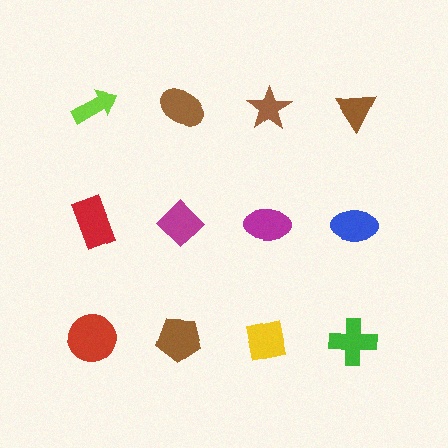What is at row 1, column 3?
A brown star.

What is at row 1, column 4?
A brown triangle.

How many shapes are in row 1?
4 shapes.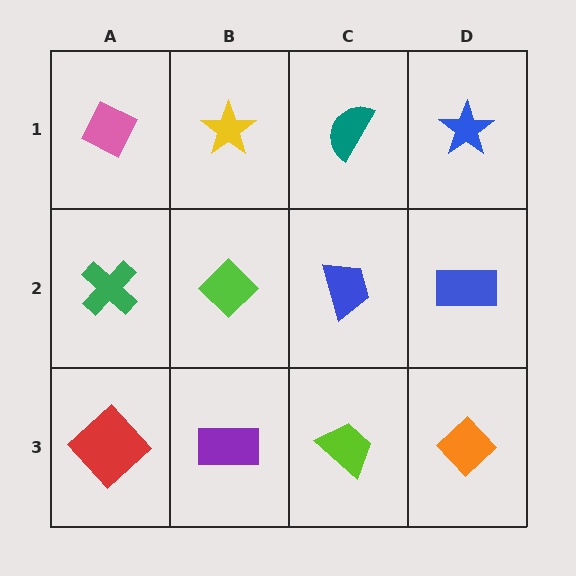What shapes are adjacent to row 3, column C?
A blue trapezoid (row 2, column C), a purple rectangle (row 3, column B), an orange diamond (row 3, column D).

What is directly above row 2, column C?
A teal semicircle.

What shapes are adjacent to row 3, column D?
A blue rectangle (row 2, column D), a lime trapezoid (row 3, column C).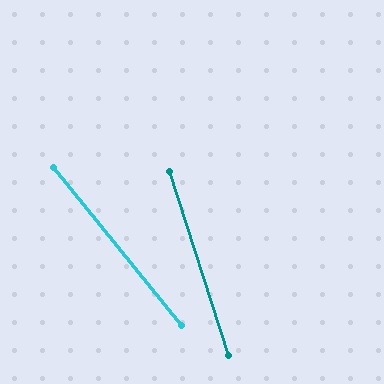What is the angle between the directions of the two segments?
Approximately 21 degrees.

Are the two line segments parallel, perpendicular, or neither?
Neither parallel nor perpendicular — they differ by about 21°.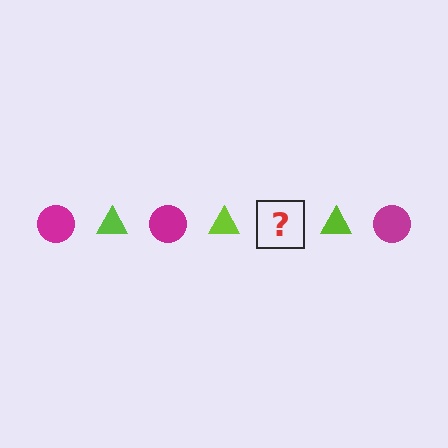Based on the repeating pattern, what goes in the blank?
The blank should be a magenta circle.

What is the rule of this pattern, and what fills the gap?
The rule is that the pattern alternates between magenta circle and lime triangle. The gap should be filled with a magenta circle.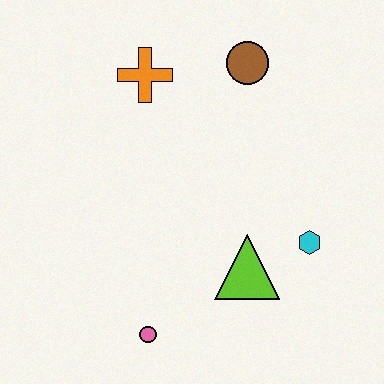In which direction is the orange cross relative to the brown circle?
The orange cross is to the left of the brown circle.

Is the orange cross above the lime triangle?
Yes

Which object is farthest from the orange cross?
The pink circle is farthest from the orange cross.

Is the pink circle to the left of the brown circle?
Yes